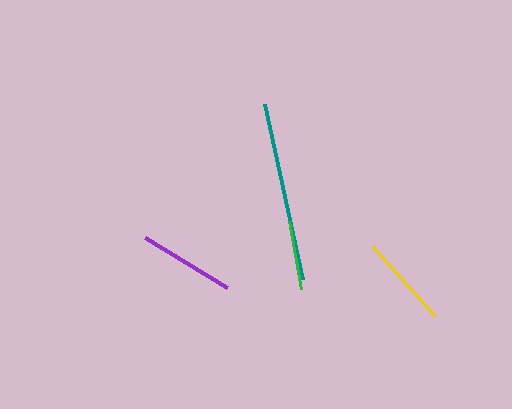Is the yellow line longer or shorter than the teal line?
The teal line is longer than the yellow line.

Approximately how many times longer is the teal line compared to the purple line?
The teal line is approximately 1.9 times the length of the purple line.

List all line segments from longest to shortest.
From longest to shortest: teal, purple, yellow, green.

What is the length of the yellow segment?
The yellow segment is approximately 94 pixels long.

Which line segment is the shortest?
The green line is the shortest at approximately 68 pixels.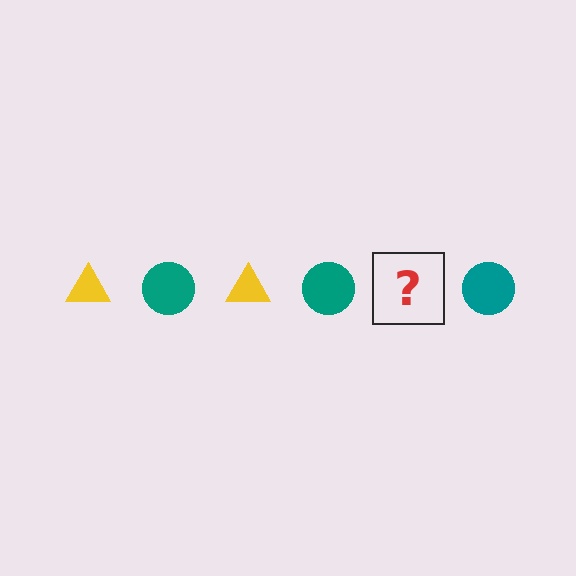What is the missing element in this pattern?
The missing element is a yellow triangle.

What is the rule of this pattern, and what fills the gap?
The rule is that the pattern alternates between yellow triangle and teal circle. The gap should be filled with a yellow triangle.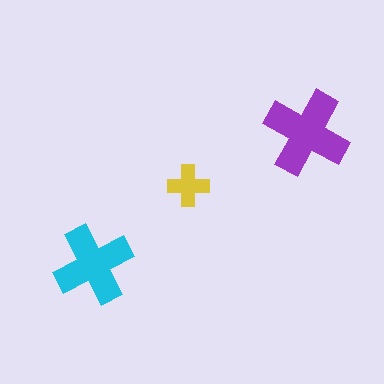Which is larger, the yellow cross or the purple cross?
The purple one.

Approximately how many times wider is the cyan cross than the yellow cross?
About 2 times wider.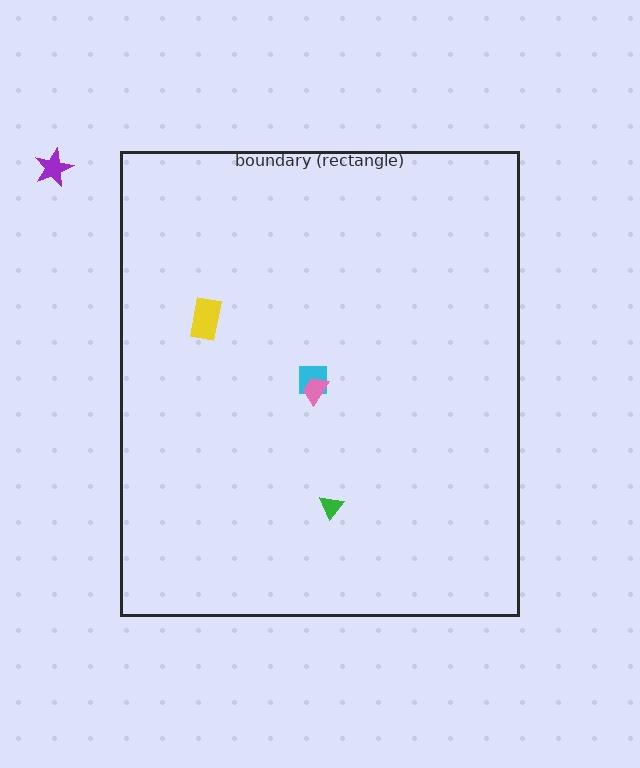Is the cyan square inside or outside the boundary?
Inside.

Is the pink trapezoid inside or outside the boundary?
Inside.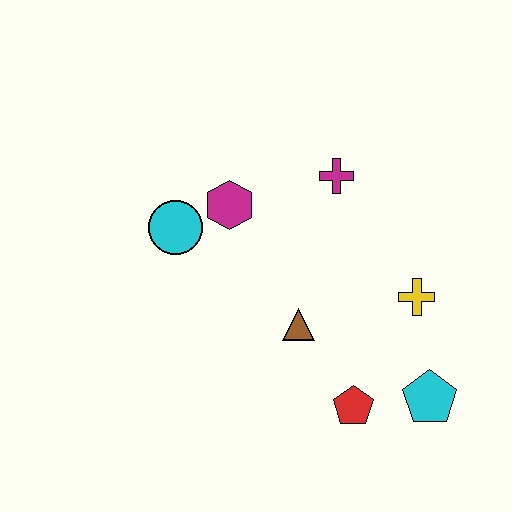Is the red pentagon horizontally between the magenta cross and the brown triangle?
No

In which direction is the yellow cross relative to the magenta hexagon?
The yellow cross is to the right of the magenta hexagon.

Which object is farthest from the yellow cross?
The cyan circle is farthest from the yellow cross.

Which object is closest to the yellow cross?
The cyan pentagon is closest to the yellow cross.